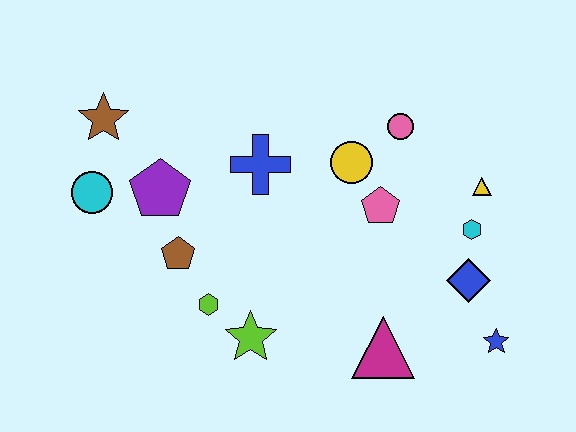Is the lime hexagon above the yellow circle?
No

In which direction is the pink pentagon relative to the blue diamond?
The pink pentagon is to the left of the blue diamond.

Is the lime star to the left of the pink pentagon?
Yes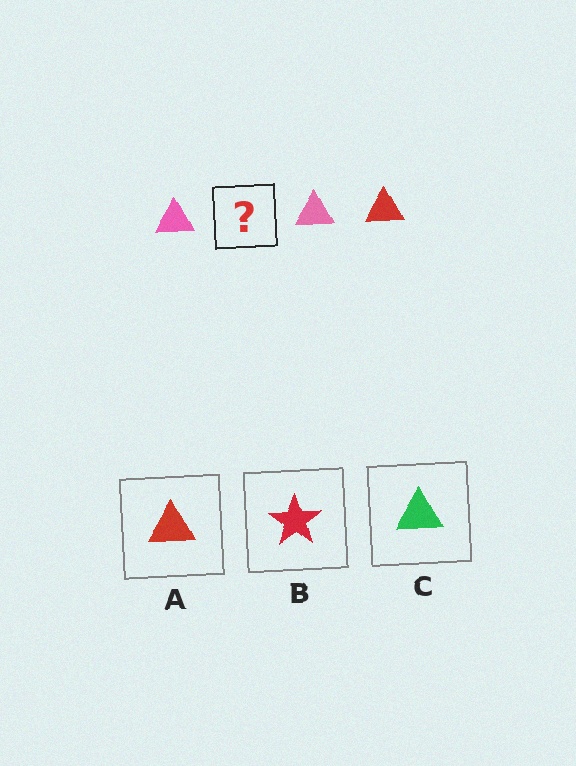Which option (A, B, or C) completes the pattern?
A.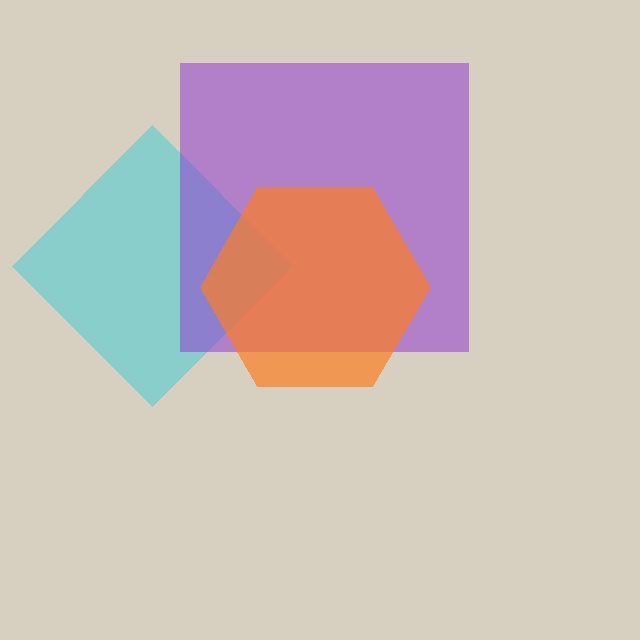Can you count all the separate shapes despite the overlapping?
Yes, there are 3 separate shapes.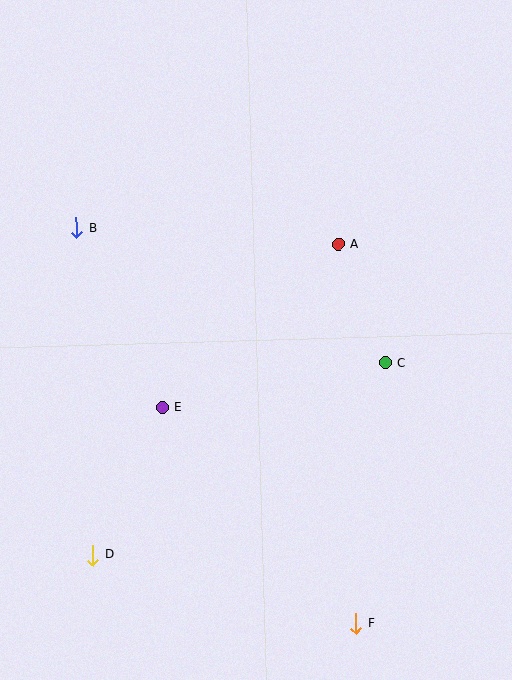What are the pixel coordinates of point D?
Point D is at (93, 555).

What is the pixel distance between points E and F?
The distance between E and F is 290 pixels.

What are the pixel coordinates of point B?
Point B is at (77, 228).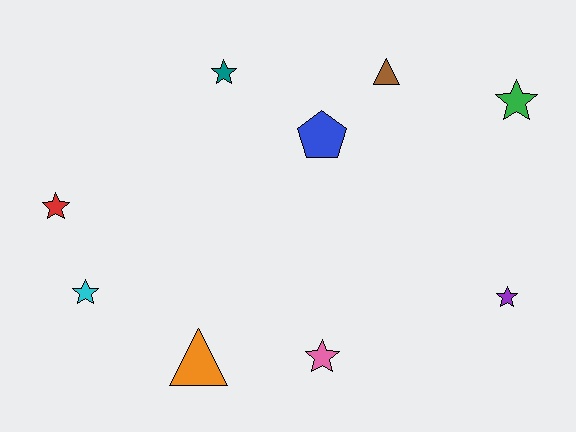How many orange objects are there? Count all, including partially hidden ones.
There is 1 orange object.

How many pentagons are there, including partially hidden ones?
There is 1 pentagon.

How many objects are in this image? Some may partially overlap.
There are 9 objects.